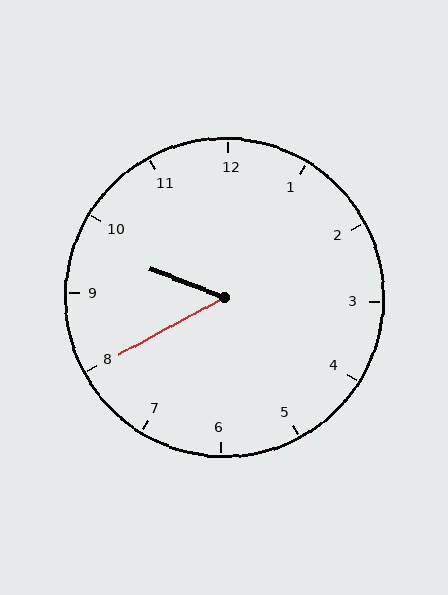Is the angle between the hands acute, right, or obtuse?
It is acute.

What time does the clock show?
9:40.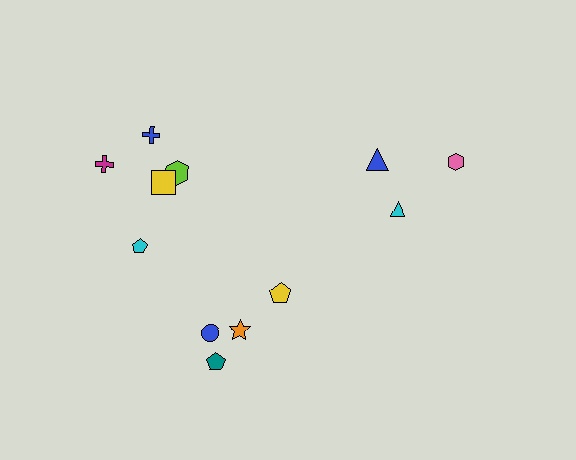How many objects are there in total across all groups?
There are 12 objects.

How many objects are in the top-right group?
There are 3 objects.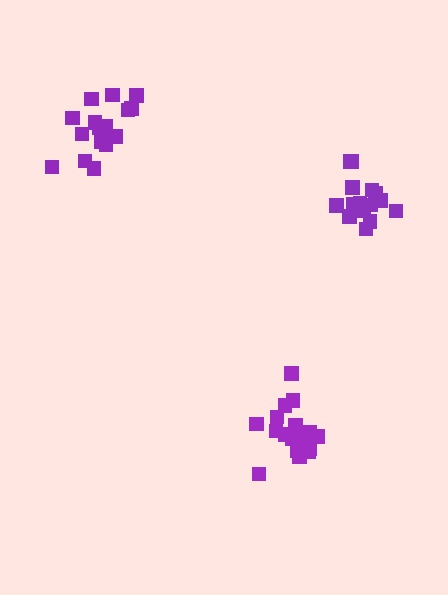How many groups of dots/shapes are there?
There are 3 groups.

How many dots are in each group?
Group 1: 16 dots, Group 2: 17 dots, Group 3: 19 dots (52 total).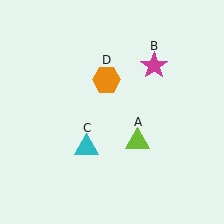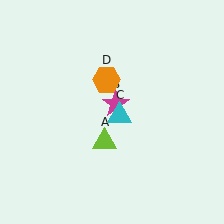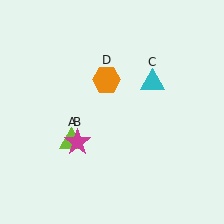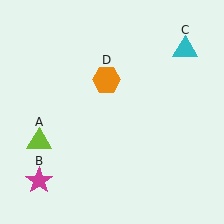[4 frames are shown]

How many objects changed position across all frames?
3 objects changed position: lime triangle (object A), magenta star (object B), cyan triangle (object C).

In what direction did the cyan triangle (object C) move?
The cyan triangle (object C) moved up and to the right.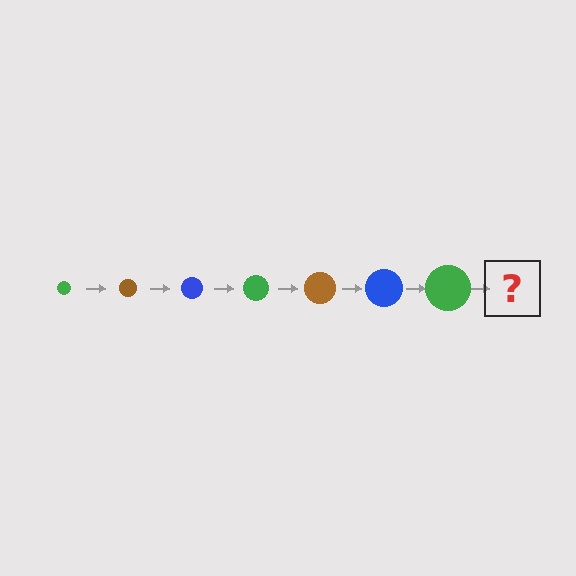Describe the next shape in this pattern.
It should be a brown circle, larger than the previous one.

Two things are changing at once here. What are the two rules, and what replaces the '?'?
The two rules are that the circle grows larger each step and the color cycles through green, brown, and blue. The '?' should be a brown circle, larger than the previous one.